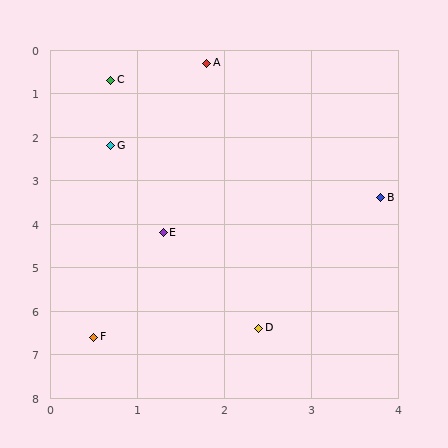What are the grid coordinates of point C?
Point C is at approximately (0.7, 0.7).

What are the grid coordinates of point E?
Point E is at approximately (1.3, 4.2).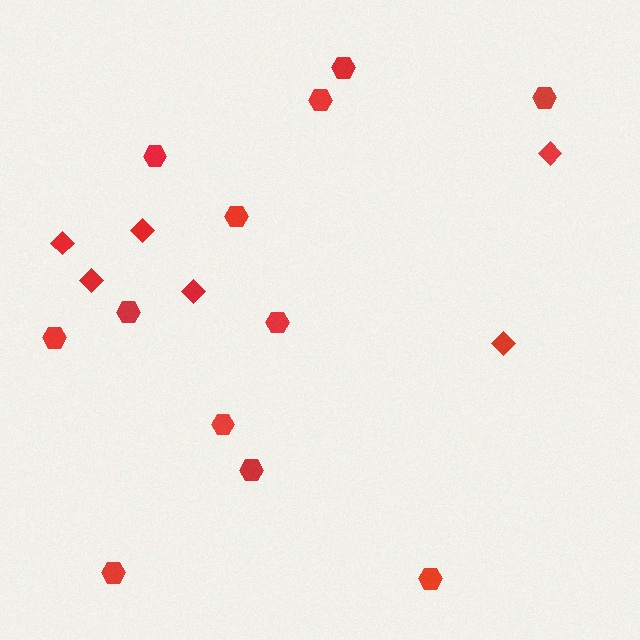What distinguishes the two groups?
There are 2 groups: one group of diamonds (6) and one group of hexagons (12).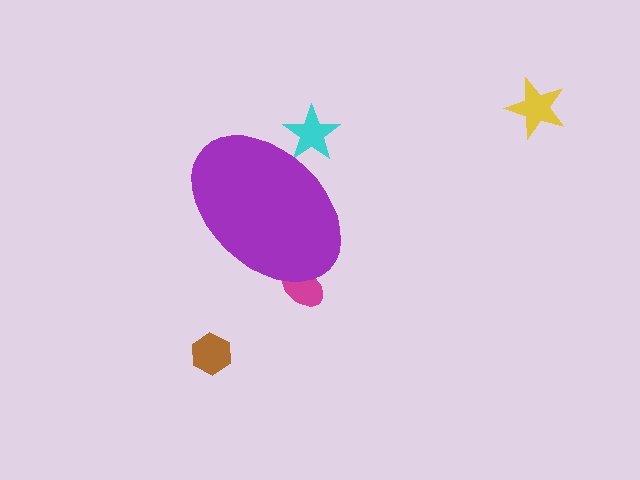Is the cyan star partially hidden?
Yes, the cyan star is partially hidden behind the purple ellipse.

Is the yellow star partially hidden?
No, the yellow star is fully visible.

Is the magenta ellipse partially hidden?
Yes, the magenta ellipse is partially hidden behind the purple ellipse.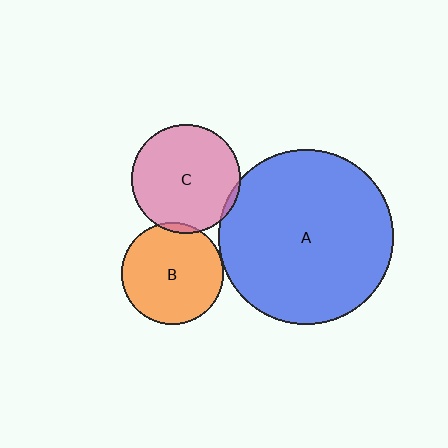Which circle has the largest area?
Circle A (blue).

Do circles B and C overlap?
Yes.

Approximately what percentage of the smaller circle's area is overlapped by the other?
Approximately 5%.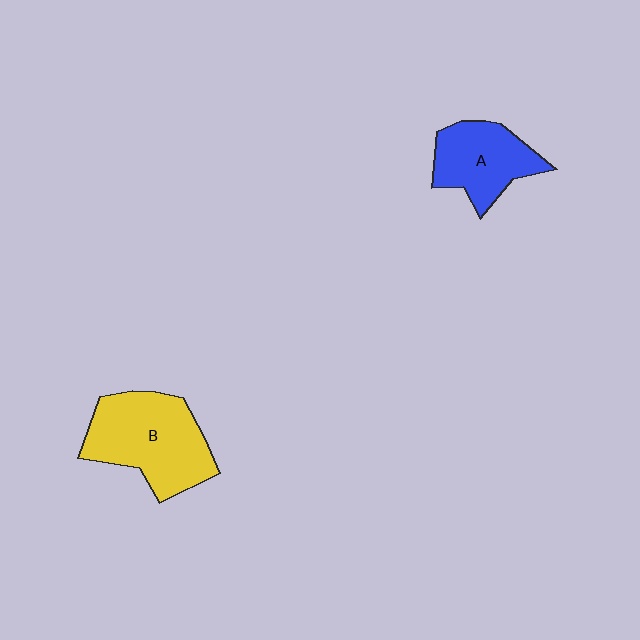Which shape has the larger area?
Shape B (yellow).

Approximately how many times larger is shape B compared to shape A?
Approximately 1.4 times.